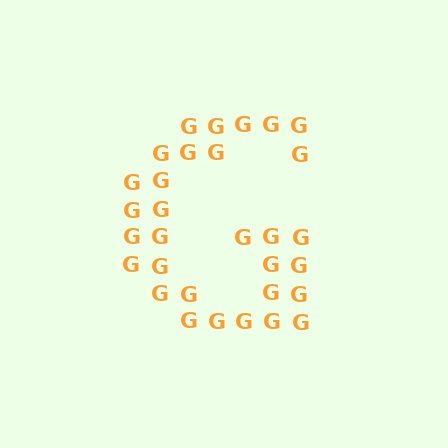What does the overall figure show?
The overall figure shows the letter G.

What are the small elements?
The small elements are letter G's.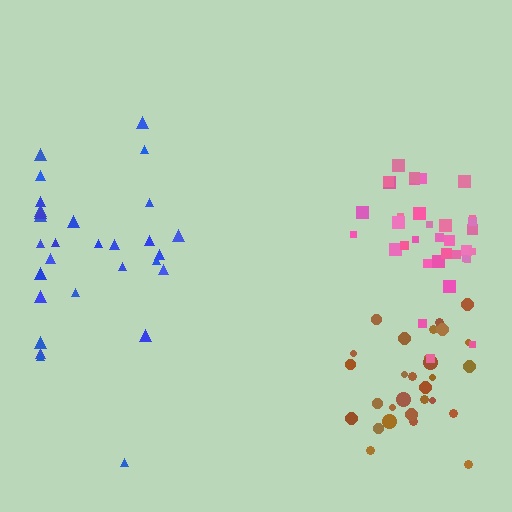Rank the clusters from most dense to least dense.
brown, pink, blue.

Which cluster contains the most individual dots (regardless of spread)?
Pink (34).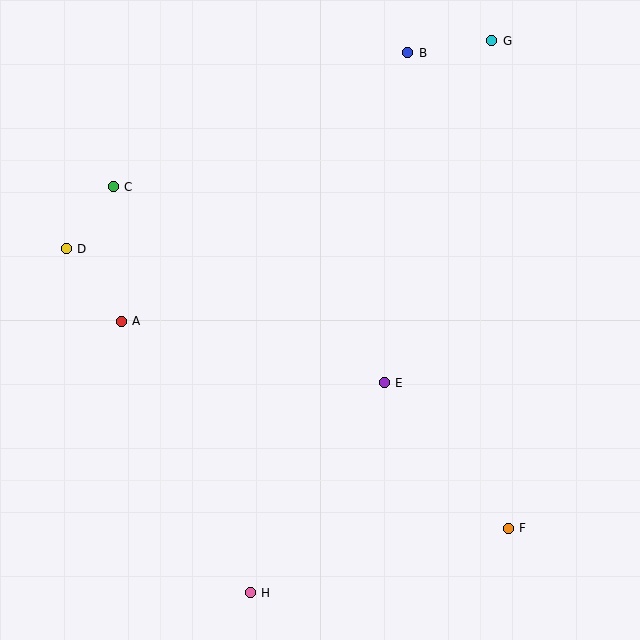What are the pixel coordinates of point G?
Point G is at (492, 41).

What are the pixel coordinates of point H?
Point H is at (250, 593).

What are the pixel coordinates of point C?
Point C is at (113, 187).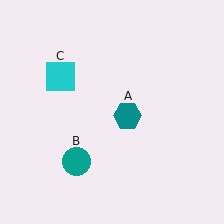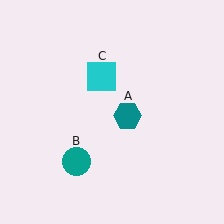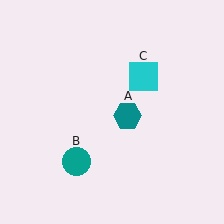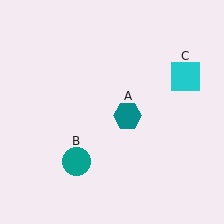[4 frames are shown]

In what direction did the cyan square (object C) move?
The cyan square (object C) moved right.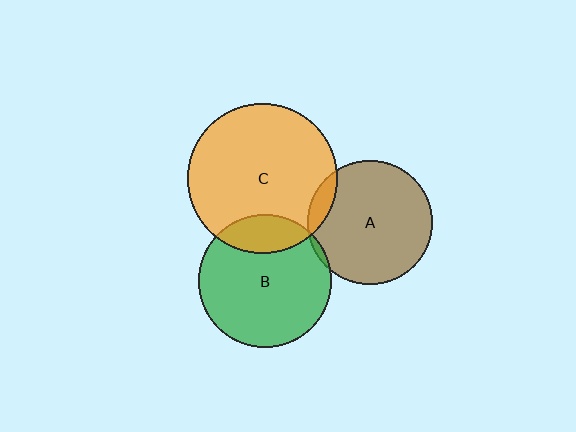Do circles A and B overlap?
Yes.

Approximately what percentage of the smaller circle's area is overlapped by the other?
Approximately 5%.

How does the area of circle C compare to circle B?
Approximately 1.3 times.